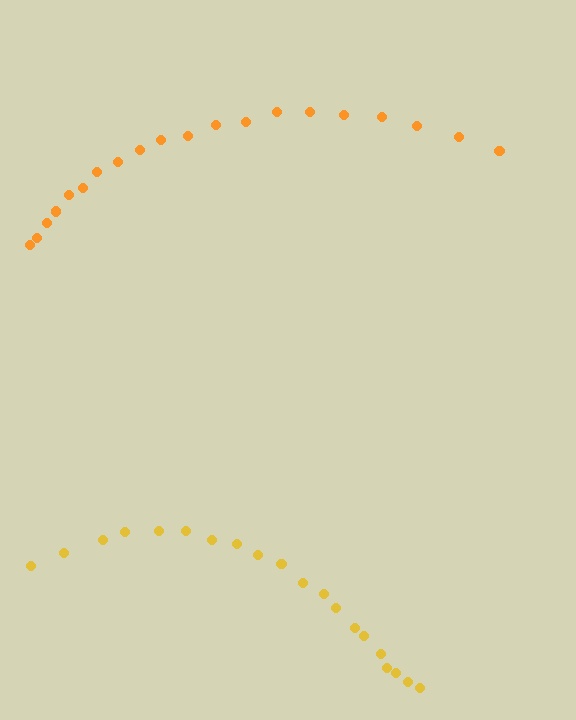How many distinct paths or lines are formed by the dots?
There are 2 distinct paths.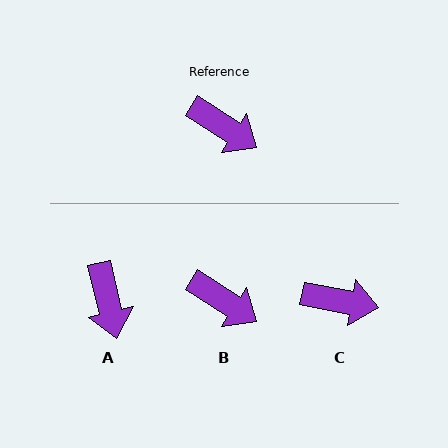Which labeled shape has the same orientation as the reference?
B.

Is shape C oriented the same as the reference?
No, it is off by about 22 degrees.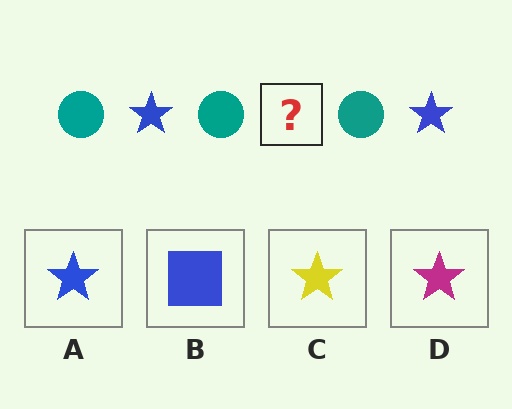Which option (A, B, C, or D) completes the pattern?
A.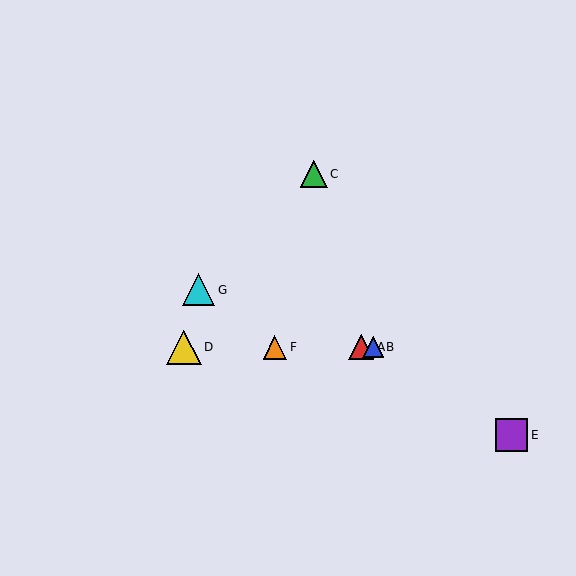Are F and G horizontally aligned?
No, F is at y≈347 and G is at y≈290.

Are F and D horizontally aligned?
Yes, both are at y≈347.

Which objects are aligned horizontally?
Objects A, B, D, F are aligned horizontally.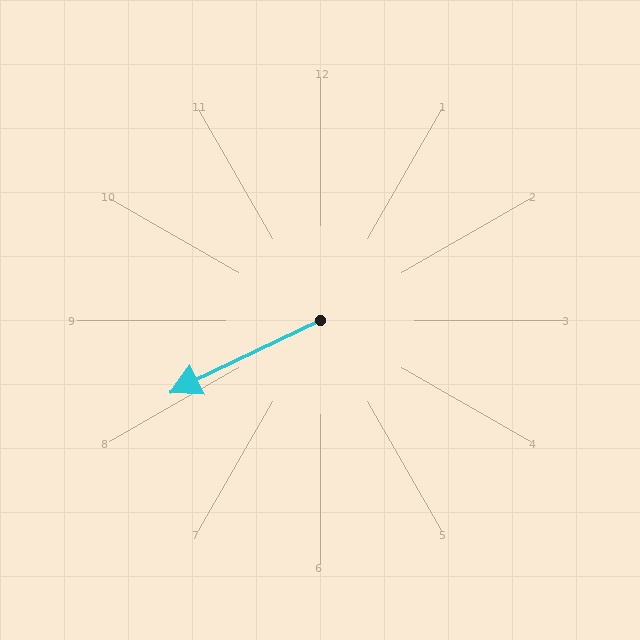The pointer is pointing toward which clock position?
Roughly 8 o'clock.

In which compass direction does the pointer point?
Southwest.